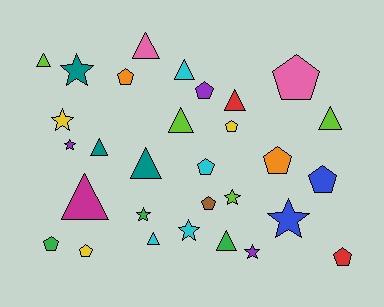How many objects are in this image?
There are 30 objects.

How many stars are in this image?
There are 8 stars.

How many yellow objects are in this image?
There are 3 yellow objects.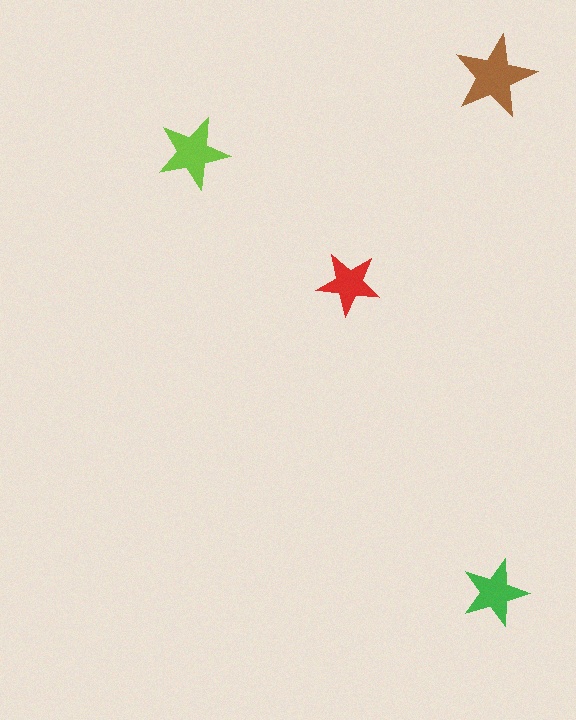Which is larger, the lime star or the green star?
The lime one.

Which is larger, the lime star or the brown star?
The brown one.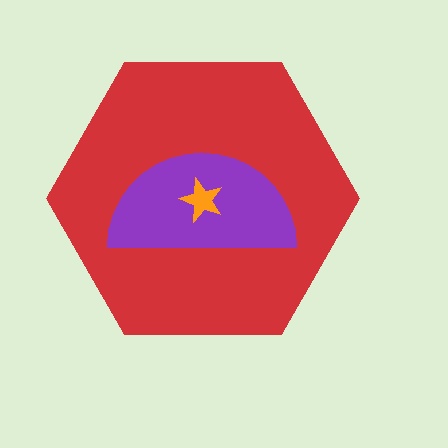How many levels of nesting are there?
3.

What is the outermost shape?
The red hexagon.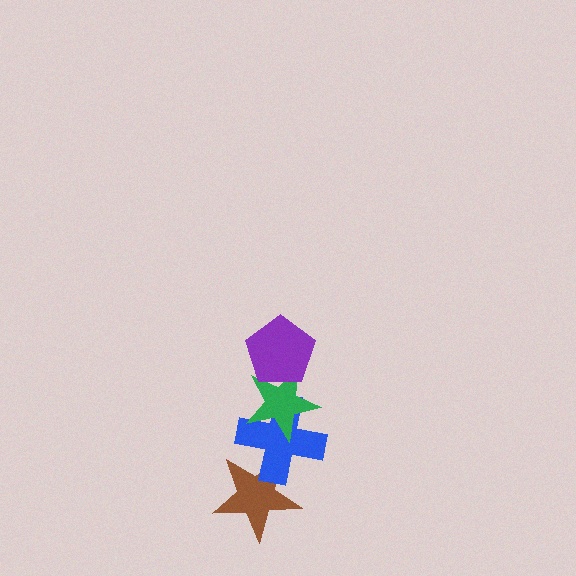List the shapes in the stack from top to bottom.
From top to bottom: the purple pentagon, the green star, the blue cross, the brown star.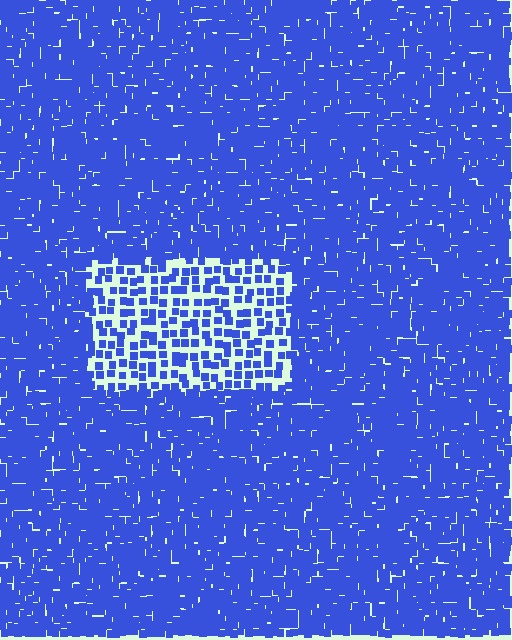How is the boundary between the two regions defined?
The boundary is defined by a change in element density (approximately 2.6x ratio). All elements are the same color, size, and shape.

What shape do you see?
I see a rectangle.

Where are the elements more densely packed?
The elements are more densely packed outside the rectangle boundary.